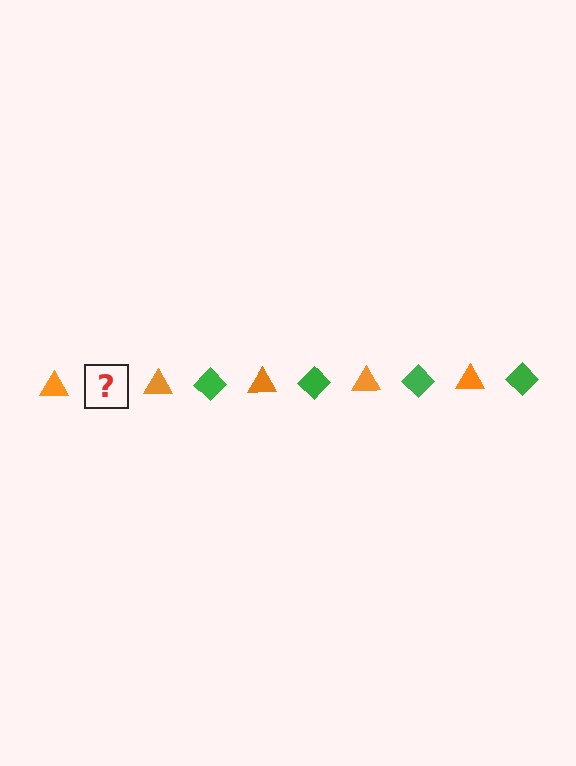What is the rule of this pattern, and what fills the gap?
The rule is that the pattern alternates between orange triangle and green diamond. The gap should be filled with a green diamond.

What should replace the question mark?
The question mark should be replaced with a green diamond.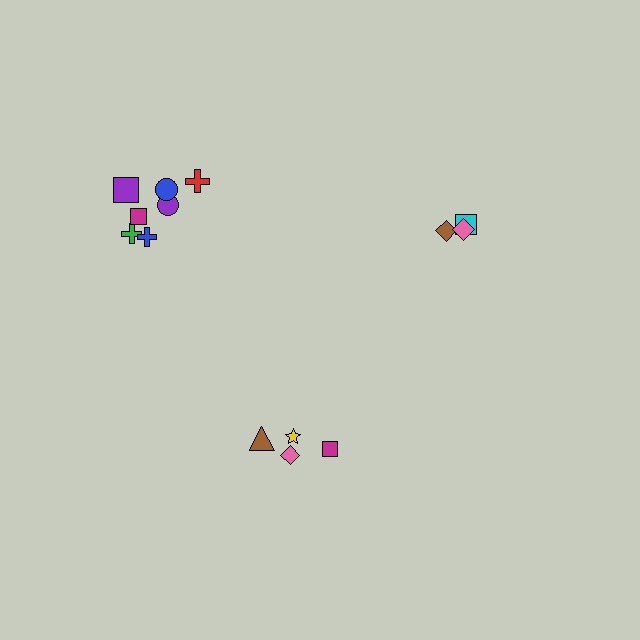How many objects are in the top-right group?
There are 3 objects.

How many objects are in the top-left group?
There are 7 objects.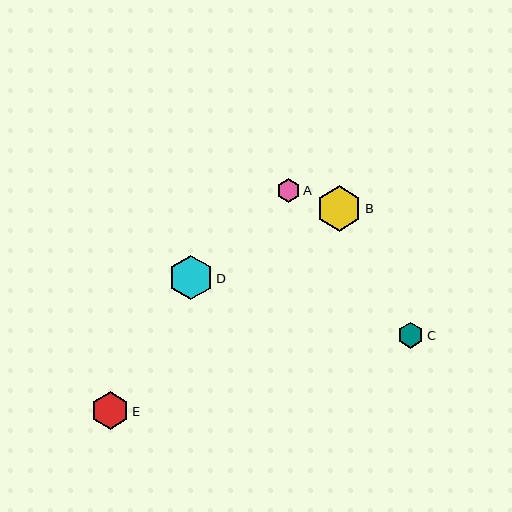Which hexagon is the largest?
Hexagon B is the largest with a size of approximately 45 pixels.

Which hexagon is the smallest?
Hexagon A is the smallest with a size of approximately 23 pixels.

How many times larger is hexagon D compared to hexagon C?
Hexagon D is approximately 1.7 times the size of hexagon C.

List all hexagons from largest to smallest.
From largest to smallest: B, D, E, C, A.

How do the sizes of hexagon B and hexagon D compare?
Hexagon B and hexagon D are approximately the same size.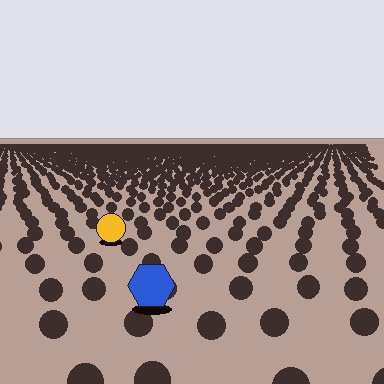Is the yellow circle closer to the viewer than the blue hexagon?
No. The blue hexagon is closer — you can tell from the texture gradient: the ground texture is coarser near it.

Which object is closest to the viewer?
The blue hexagon is closest. The texture marks near it are larger and more spread out.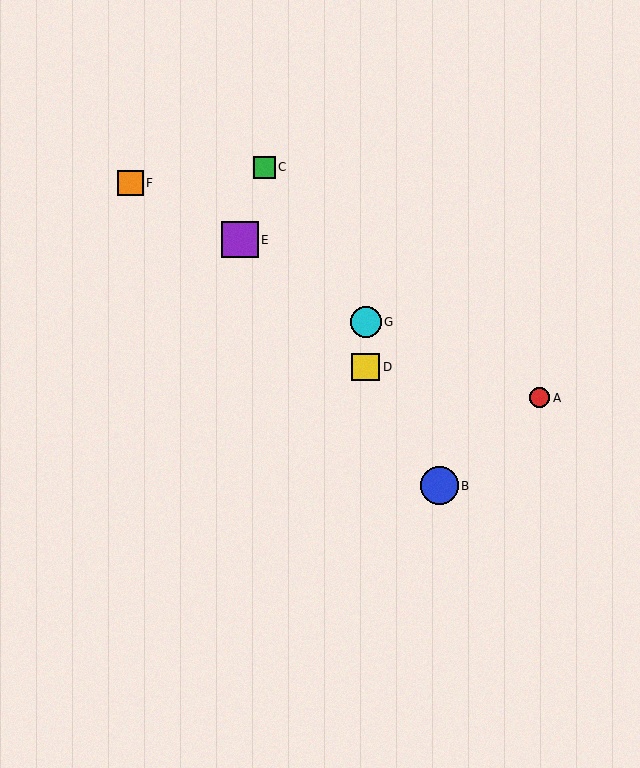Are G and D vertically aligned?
Yes, both are at x≈366.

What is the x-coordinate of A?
Object A is at x≈540.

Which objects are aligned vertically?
Objects D, G are aligned vertically.